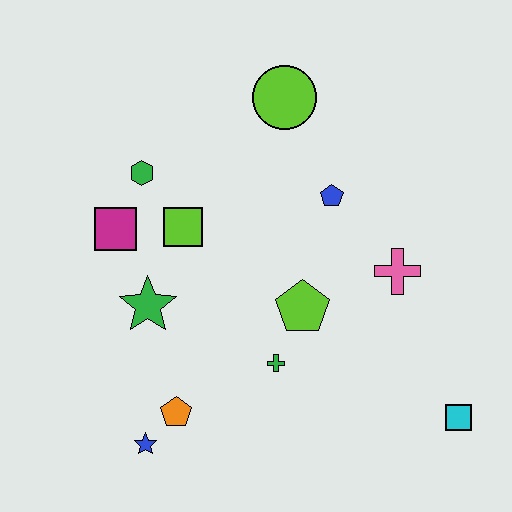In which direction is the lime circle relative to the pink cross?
The lime circle is above the pink cross.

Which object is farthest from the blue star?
The lime circle is farthest from the blue star.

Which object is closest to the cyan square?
The pink cross is closest to the cyan square.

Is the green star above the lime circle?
No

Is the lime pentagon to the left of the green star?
No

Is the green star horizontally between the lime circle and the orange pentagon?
No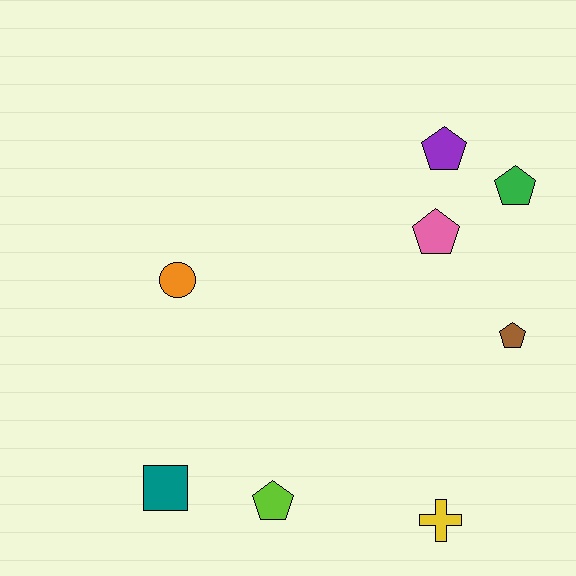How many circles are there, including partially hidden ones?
There is 1 circle.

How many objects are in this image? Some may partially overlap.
There are 8 objects.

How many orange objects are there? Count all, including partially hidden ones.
There is 1 orange object.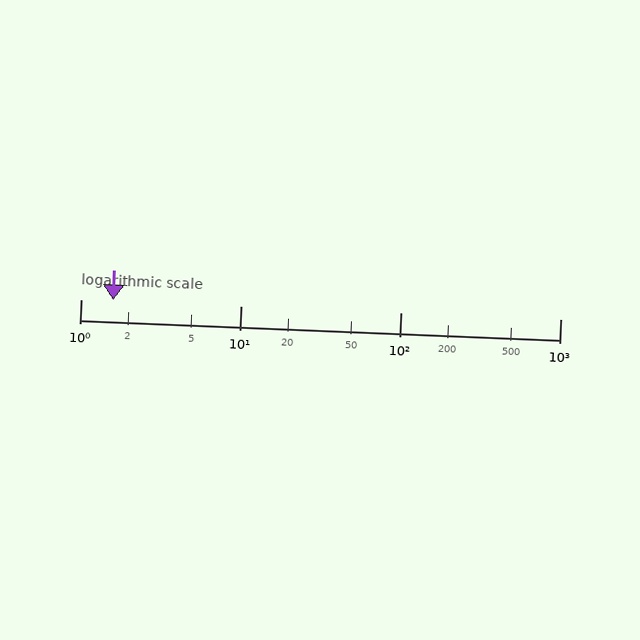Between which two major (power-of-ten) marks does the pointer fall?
The pointer is between 1 and 10.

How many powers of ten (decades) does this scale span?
The scale spans 3 decades, from 1 to 1000.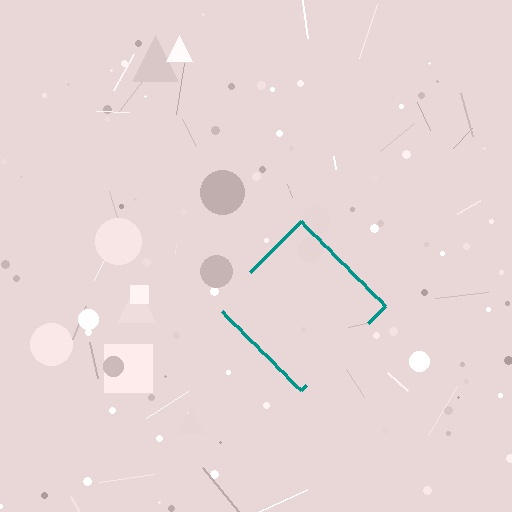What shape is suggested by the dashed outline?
The dashed outline suggests a diamond.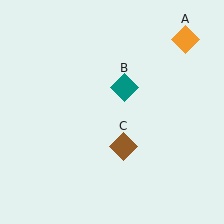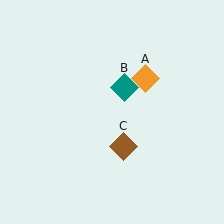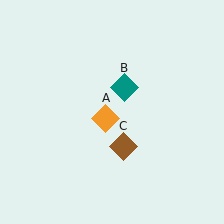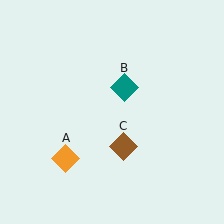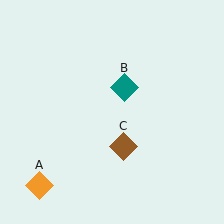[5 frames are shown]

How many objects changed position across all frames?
1 object changed position: orange diamond (object A).